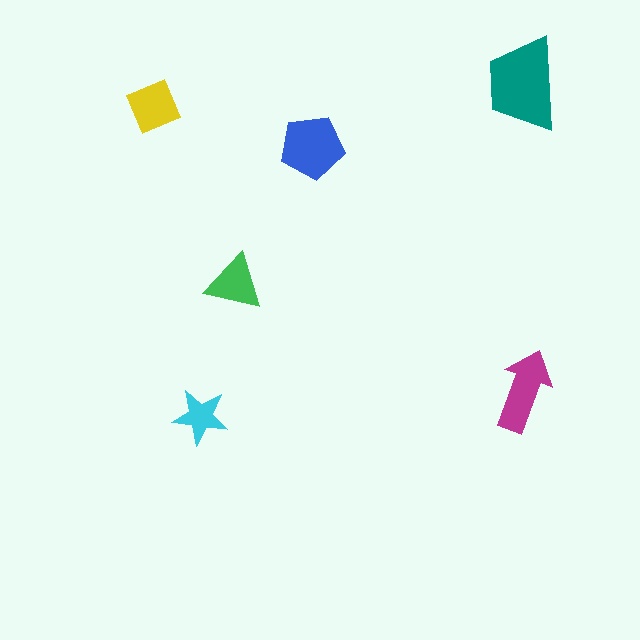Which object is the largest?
The teal trapezoid.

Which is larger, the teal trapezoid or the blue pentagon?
The teal trapezoid.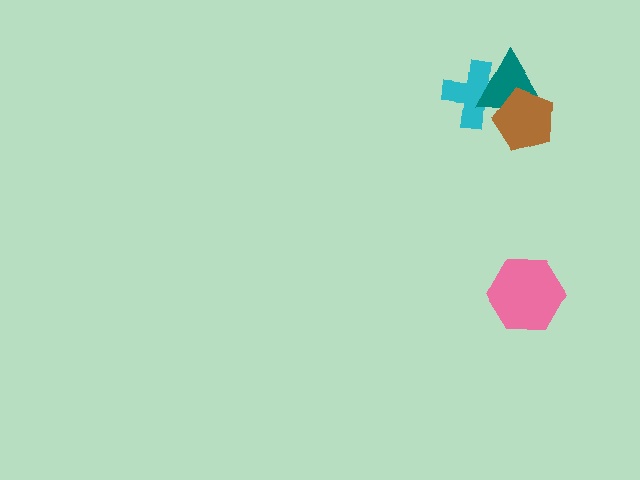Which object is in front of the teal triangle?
The brown pentagon is in front of the teal triangle.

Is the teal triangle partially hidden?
Yes, it is partially covered by another shape.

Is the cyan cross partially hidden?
Yes, it is partially covered by another shape.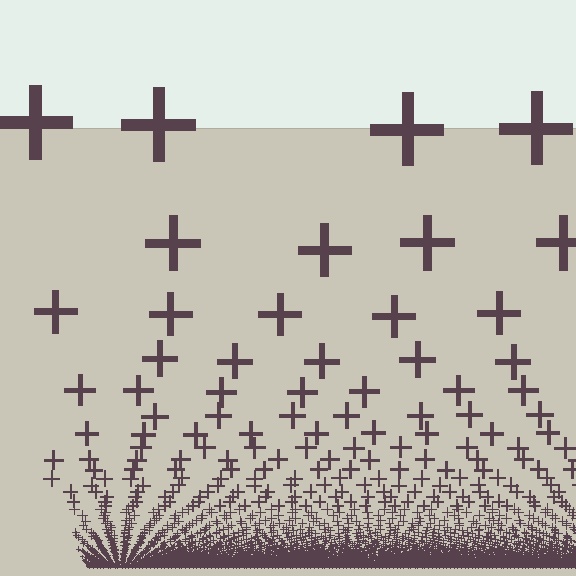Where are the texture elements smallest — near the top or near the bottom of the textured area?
Near the bottom.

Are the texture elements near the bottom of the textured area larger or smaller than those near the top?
Smaller. The gradient is inverted — elements near the bottom are smaller and denser.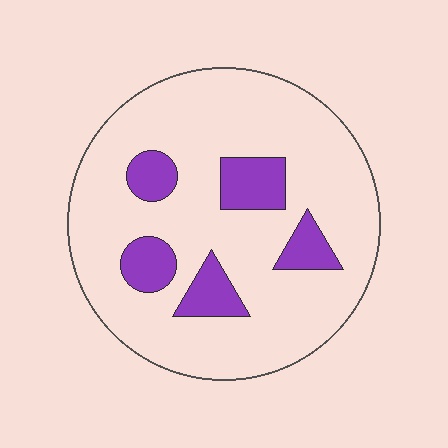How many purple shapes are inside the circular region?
5.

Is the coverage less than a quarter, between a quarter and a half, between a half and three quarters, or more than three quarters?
Less than a quarter.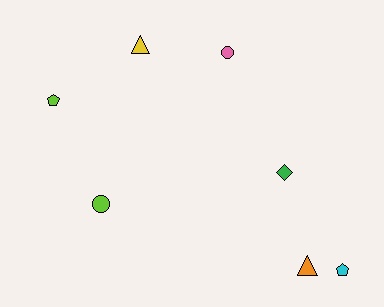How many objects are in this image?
There are 7 objects.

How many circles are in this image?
There are 2 circles.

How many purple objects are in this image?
There are no purple objects.